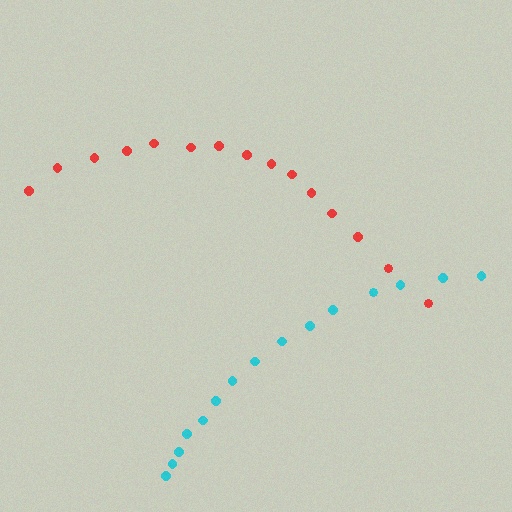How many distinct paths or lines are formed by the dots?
There are 2 distinct paths.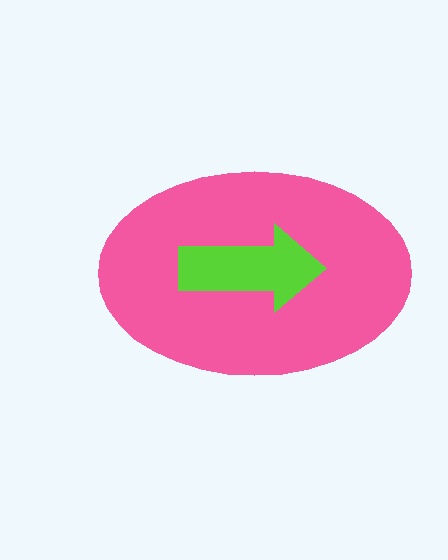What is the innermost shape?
The lime arrow.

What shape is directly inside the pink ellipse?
The lime arrow.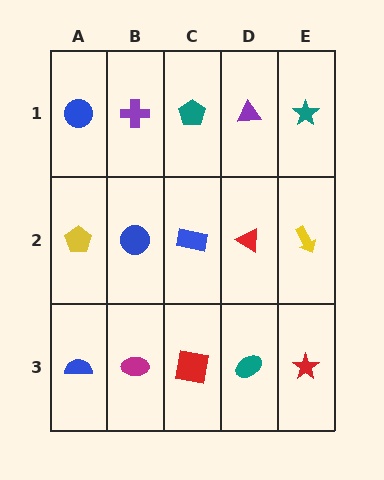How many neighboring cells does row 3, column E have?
2.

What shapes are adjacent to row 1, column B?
A blue circle (row 2, column B), a blue circle (row 1, column A), a teal pentagon (row 1, column C).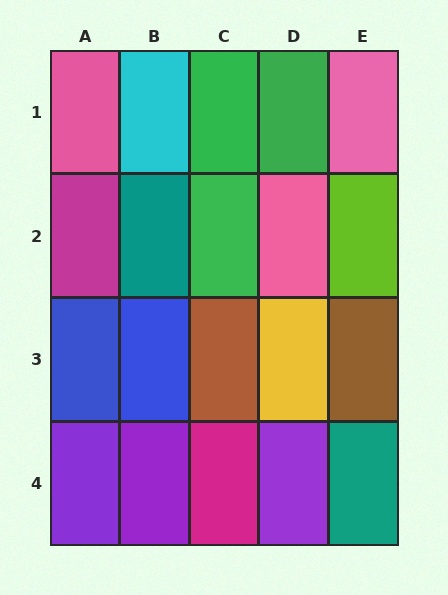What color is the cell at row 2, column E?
Lime.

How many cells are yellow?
1 cell is yellow.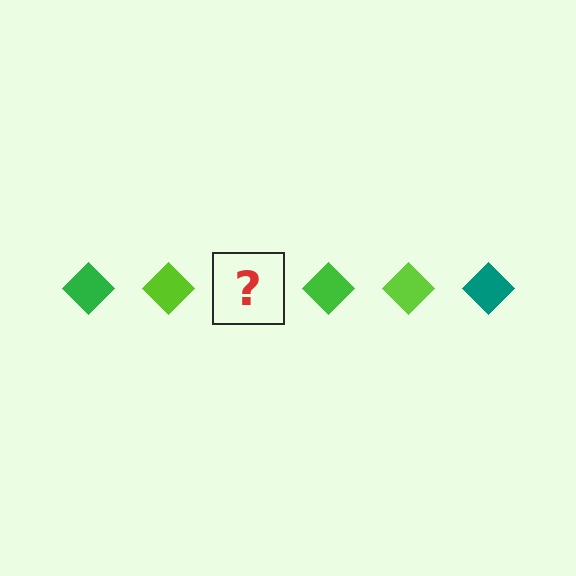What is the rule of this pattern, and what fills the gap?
The rule is that the pattern cycles through green, lime, teal diamonds. The gap should be filled with a teal diamond.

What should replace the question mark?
The question mark should be replaced with a teal diamond.